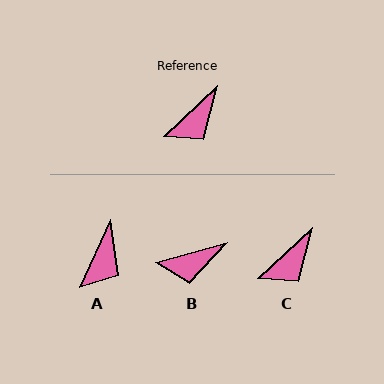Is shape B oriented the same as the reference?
No, it is off by about 28 degrees.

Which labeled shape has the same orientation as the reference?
C.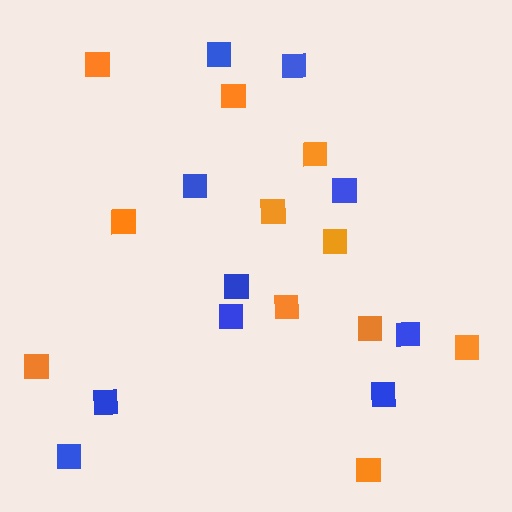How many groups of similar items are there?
There are 2 groups: one group of orange squares (11) and one group of blue squares (10).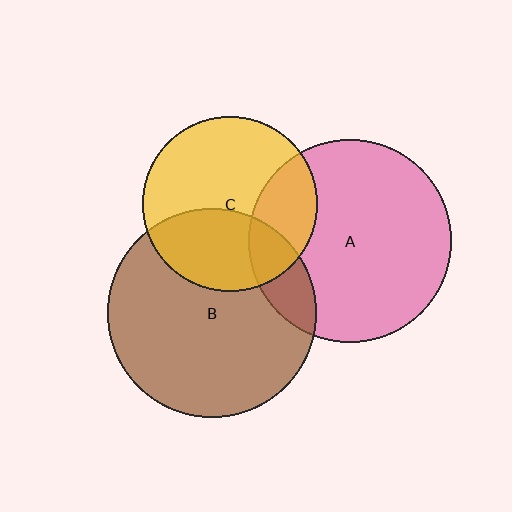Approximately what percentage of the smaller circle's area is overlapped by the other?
Approximately 25%.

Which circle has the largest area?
Circle B (brown).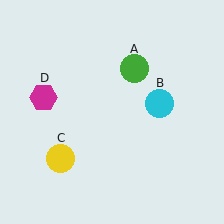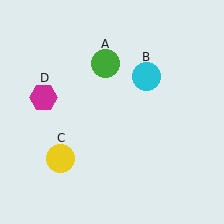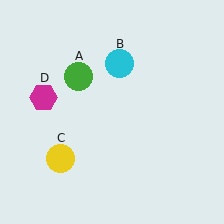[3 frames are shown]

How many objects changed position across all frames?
2 objects changed position: green circle (object A), cyan circle (object B).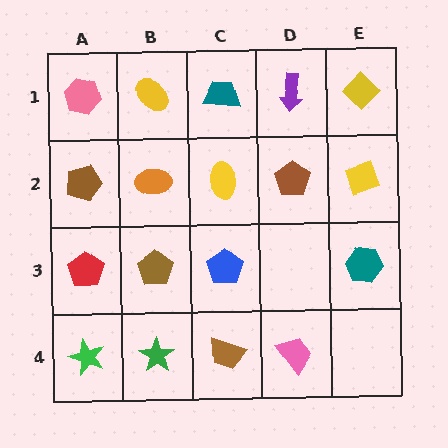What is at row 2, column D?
A brown pentagon.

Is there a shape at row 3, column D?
No, that cell is empty.